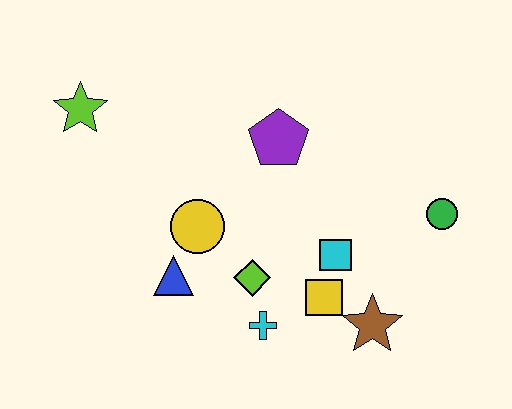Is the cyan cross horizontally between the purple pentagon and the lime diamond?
Yes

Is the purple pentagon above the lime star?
No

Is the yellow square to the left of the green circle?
Yes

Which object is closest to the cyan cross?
The lime diamond is closest to the cyan cross.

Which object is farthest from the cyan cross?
The lime star is farthest from the cyan cross.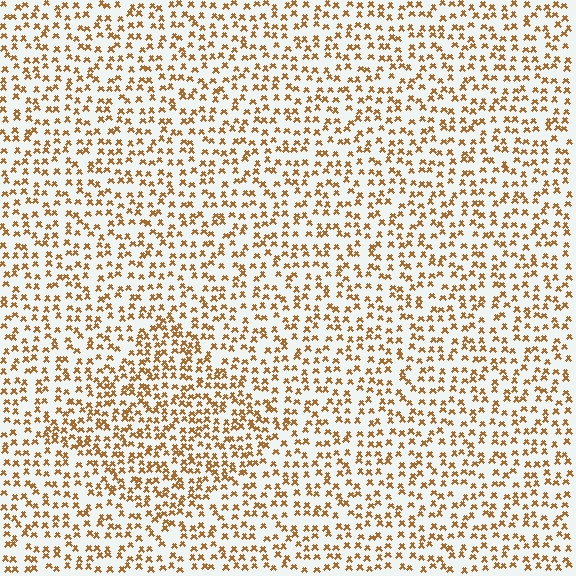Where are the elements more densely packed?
The elements are more densely packed inside the diamond boundary.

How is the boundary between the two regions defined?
The boundary is defined by a change in element density (approximately 1.5x ratio). All elements are the same color, size, and shape.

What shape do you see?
I see a diamond.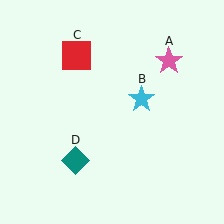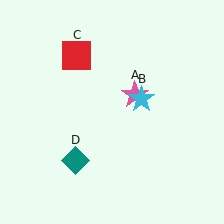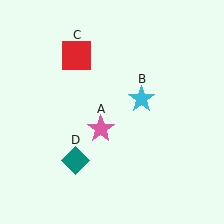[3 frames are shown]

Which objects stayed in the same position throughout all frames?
Cyan star (object B) and red square (object C) and teal diamond (object D) remained stationary.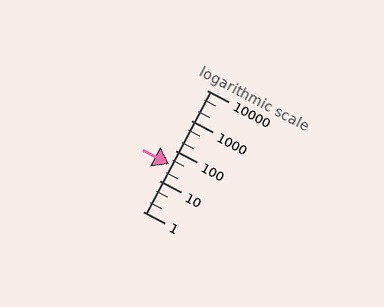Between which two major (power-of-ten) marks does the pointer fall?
The pointer is between 10 and 100.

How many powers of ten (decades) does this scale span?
The scale spans 4 decades, from 1 to 10000.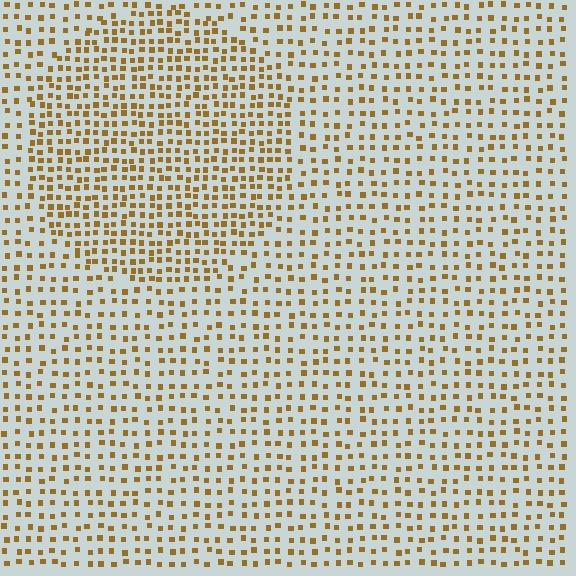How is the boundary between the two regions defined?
The boundary is defined by a change in element density (approximately 1.7x ratio). All elements are the same color, size, and shape.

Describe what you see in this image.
The image contains small brown elements arranged at two different densities. A circle-shaped region is visible where the elements are more densely packed than the surrounding area.